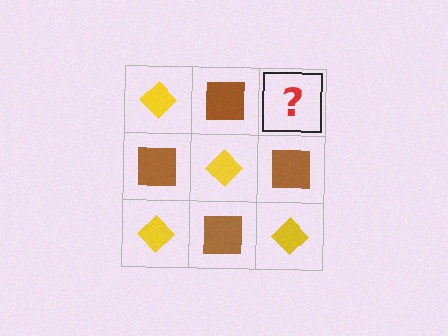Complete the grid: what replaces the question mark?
The question mark should be replaced with a yellow diamond.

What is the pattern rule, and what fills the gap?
The rule is that it alternates yellow diamond and brown square in a checkerboard pattern. The gap should be filled with a yellow diamond.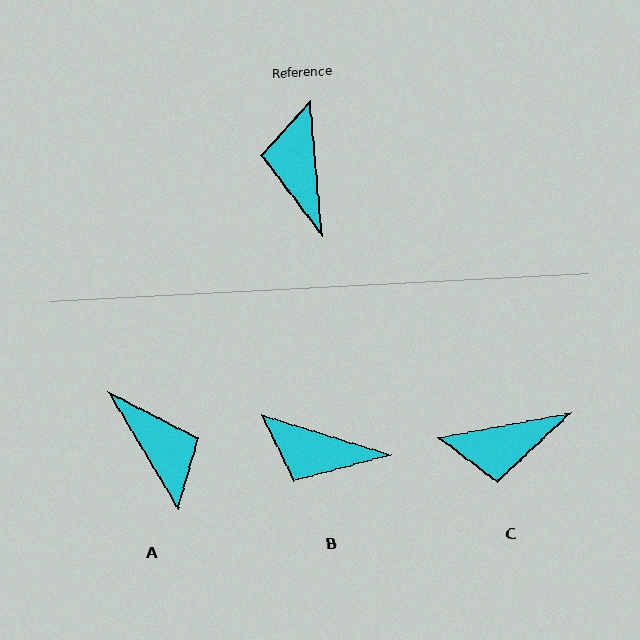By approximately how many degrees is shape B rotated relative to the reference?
Approximately 68 degrees counter-clockwise.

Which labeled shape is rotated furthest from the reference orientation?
A, about 154 degrees away.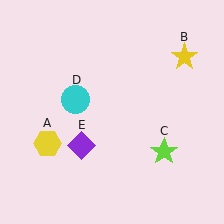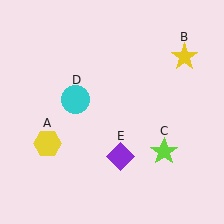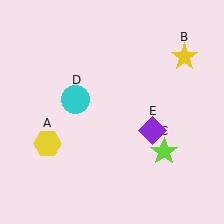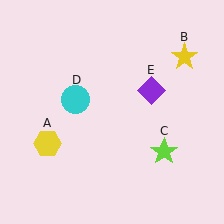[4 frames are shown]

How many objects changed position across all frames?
1 object changed position: purple diamond (object E).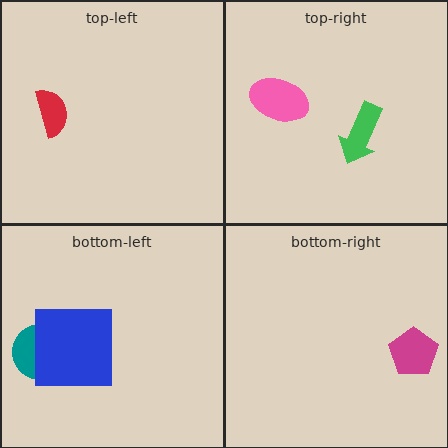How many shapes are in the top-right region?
2.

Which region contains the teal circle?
The bottom-left region.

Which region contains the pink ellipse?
The top-right region.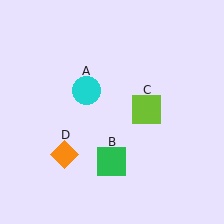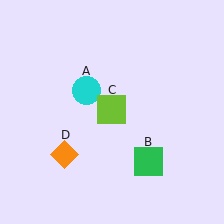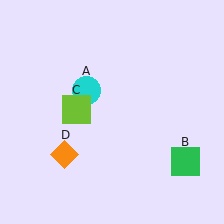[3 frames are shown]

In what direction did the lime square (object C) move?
The lime square (object C) moved left.